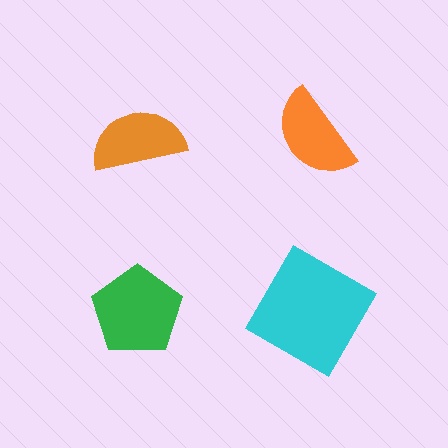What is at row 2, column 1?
A green pentagon.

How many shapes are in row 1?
2 shapes.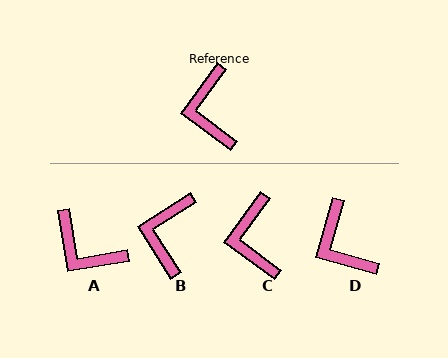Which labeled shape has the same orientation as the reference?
C.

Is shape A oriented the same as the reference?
No, it is off by about 46 degrees.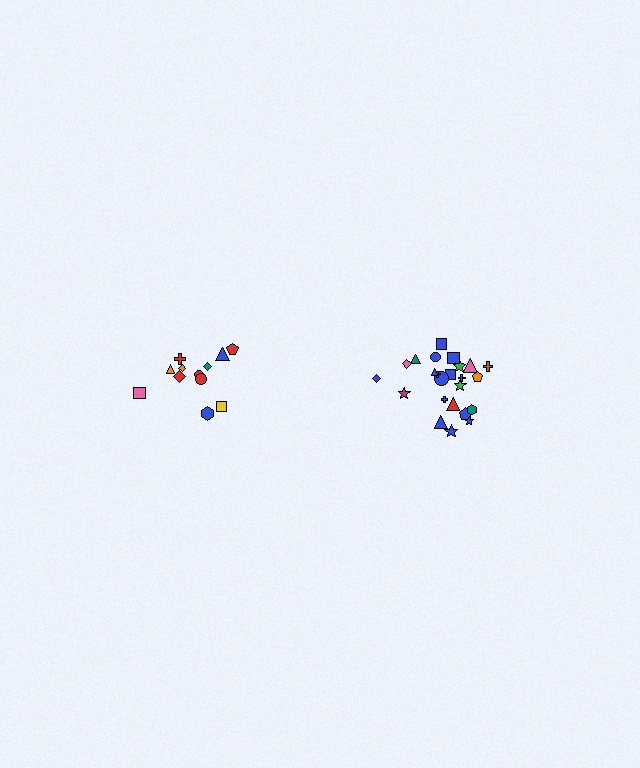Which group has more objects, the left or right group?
The right group.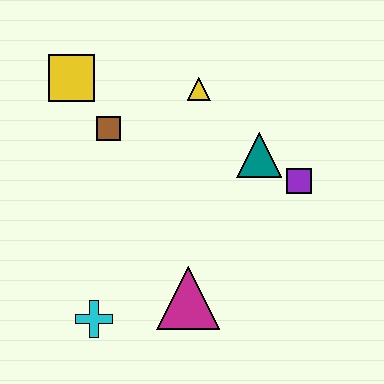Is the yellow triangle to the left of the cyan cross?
No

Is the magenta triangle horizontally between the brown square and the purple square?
Yes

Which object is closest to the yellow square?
The brown square is closest to the yellow square.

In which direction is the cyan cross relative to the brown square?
The cyan cross is below the brown square.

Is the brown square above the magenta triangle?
Yes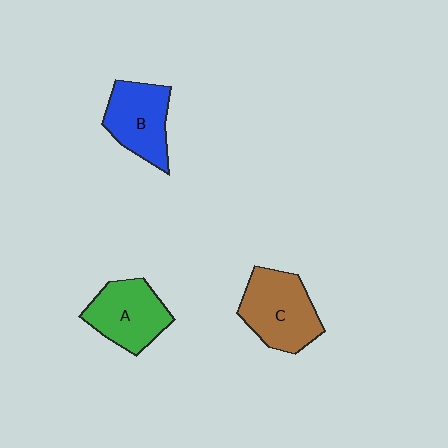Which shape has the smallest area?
Shape B (blue).